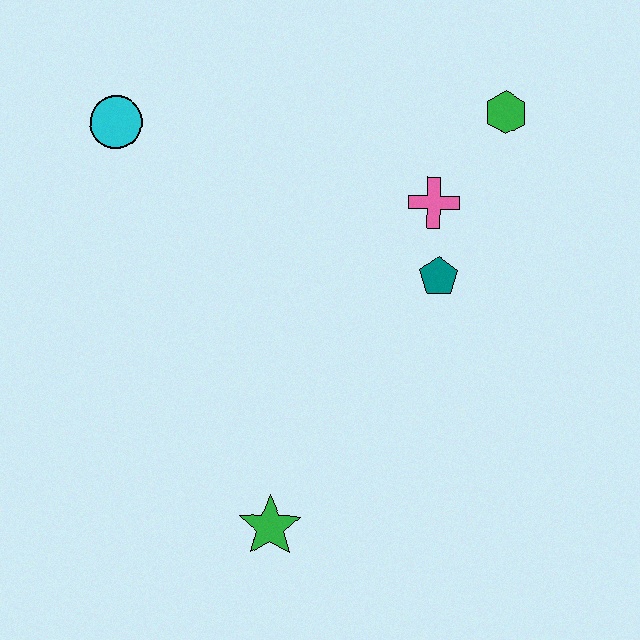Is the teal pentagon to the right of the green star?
Yes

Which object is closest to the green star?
The teal pentagon is closest to the green star.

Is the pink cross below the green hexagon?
Yes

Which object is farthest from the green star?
The green hexagon is farthest from the green star.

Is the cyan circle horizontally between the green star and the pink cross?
No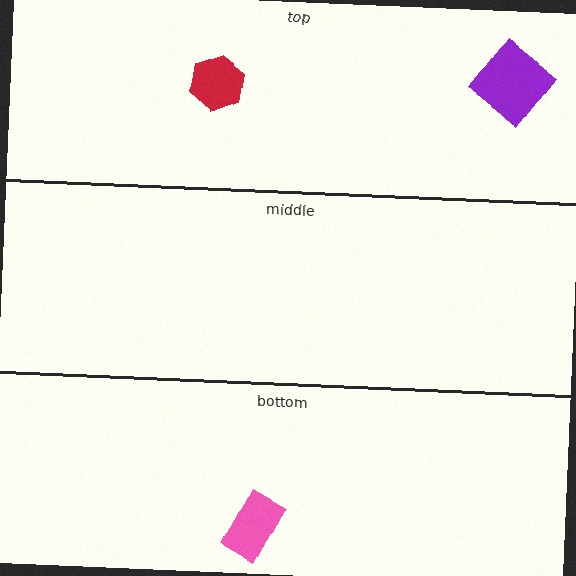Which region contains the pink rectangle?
The bottom region.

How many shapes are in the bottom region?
1.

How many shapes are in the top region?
2.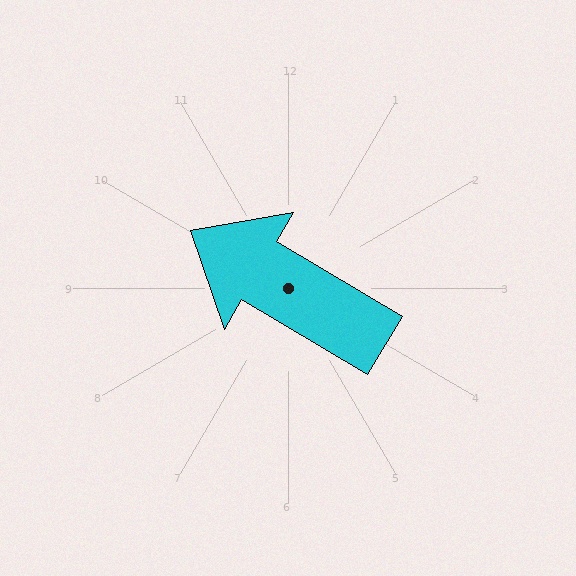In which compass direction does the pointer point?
Northwest.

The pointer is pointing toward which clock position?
Roughly 10 o'clock.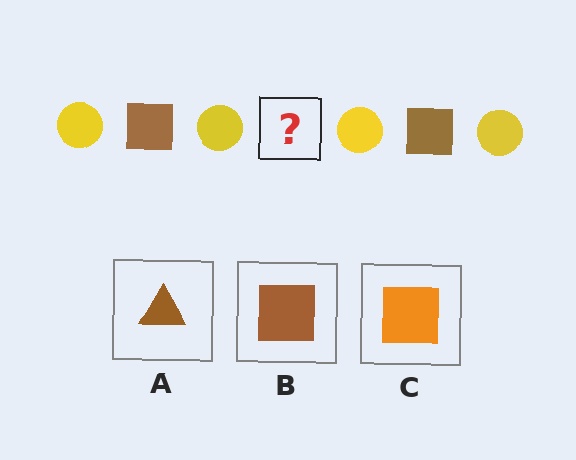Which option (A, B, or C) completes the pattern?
B.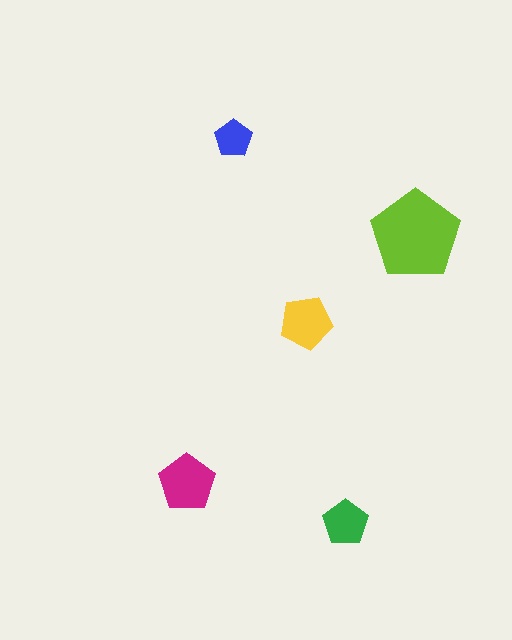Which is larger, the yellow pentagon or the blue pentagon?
The yellow one.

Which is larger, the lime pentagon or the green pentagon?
The lime one.